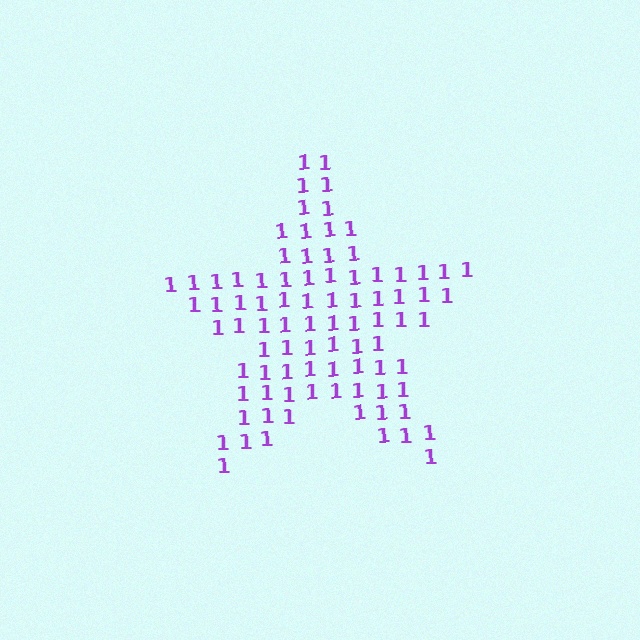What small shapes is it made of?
It is made of small digit 1's.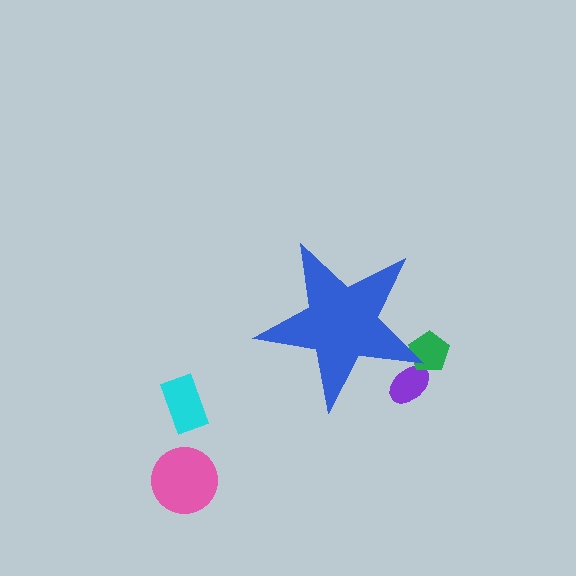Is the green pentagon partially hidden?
Yes, the green pentagon is partially hidden behind the blue star.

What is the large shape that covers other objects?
A blue star.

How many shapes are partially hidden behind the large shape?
2 shapes are partially hidden.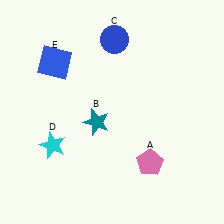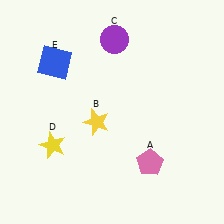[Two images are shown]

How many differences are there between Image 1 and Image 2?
There are 3 differences between the two images.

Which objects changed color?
B changed from teal to yellow. C changed from blue to purple. D changed from cyan to yellow.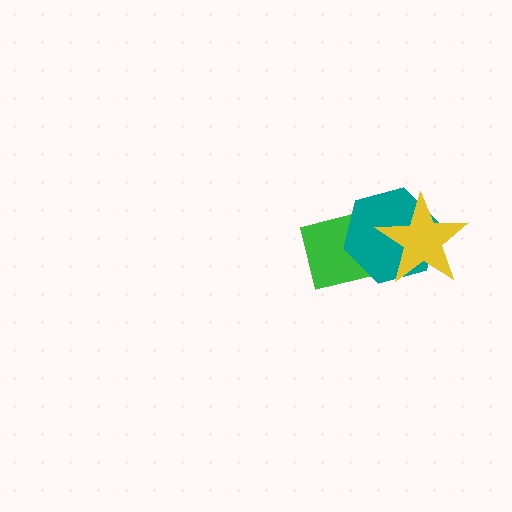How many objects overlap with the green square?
1 object overlaps with the green square.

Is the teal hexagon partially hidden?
Yes, it is partially covered by another shape.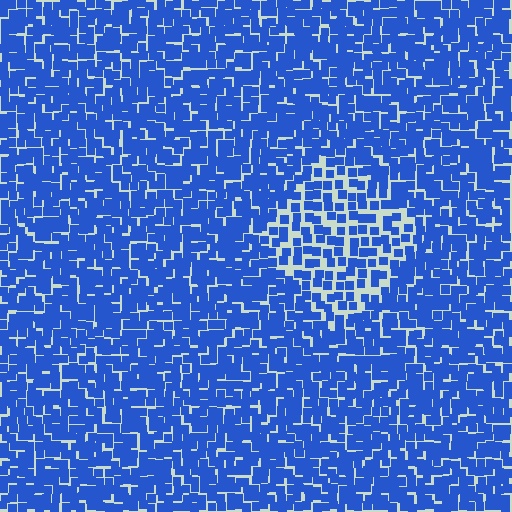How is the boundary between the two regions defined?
The boundary is defined by a change in element density (approximately 1.7x ratio). All elements are the same color, size, and shape.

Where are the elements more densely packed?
The elements are more densely packed outside the diamond boundary.